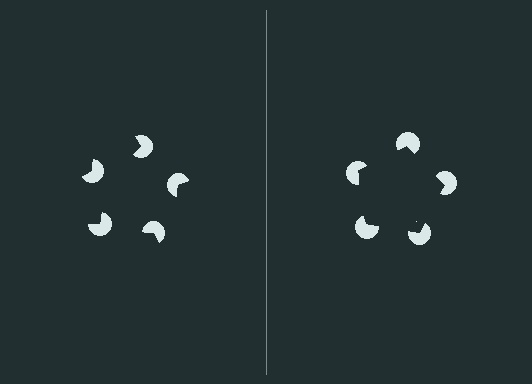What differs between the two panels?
The pac-man discs are positioned identically on both sides; only the wedge orientations differ. On the right they align to a pentagon; on the left they are misaligned.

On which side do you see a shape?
An illusory pentagon appears on the right side. On the left side the wedge cuts are rotated, so no coherent shape forms.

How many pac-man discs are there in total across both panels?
10 — 5 on each side.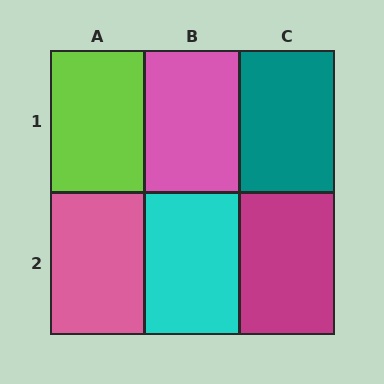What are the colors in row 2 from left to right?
Pink, cyan, magenta.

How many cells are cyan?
1 cell is cyan.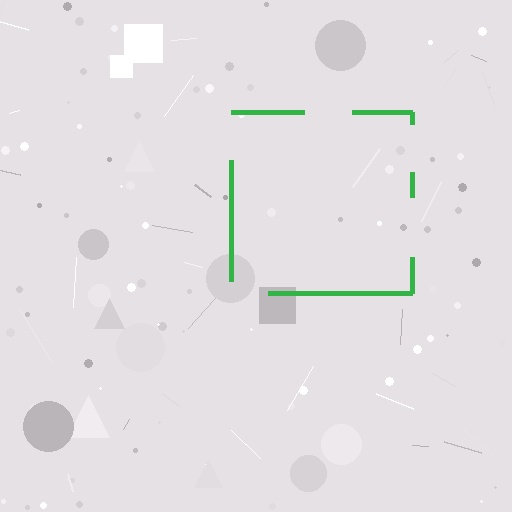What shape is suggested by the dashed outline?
The dashed outline suggests a square.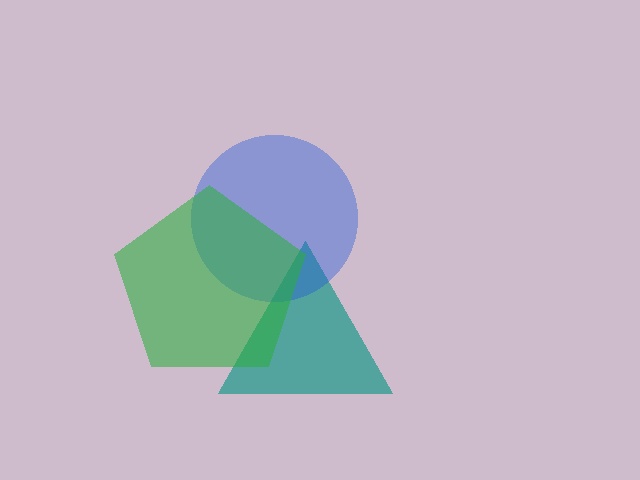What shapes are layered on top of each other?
The layered shapes are: a teal triangle, a blue circle, a green pentagon.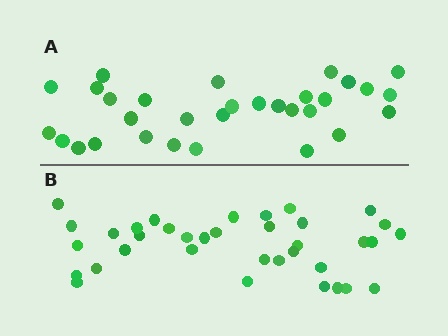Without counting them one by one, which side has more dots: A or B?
Region B (the bottom region) has more dots.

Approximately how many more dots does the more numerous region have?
Region B has about 5 more dots than region A.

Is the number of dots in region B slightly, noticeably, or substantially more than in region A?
Region B has only slightly more — the two regions are fairly close. The ratio is roughly 1.2 to 1.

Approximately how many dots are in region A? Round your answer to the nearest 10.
About 30 dots. (The exact count is 31, which rounds to 30.)